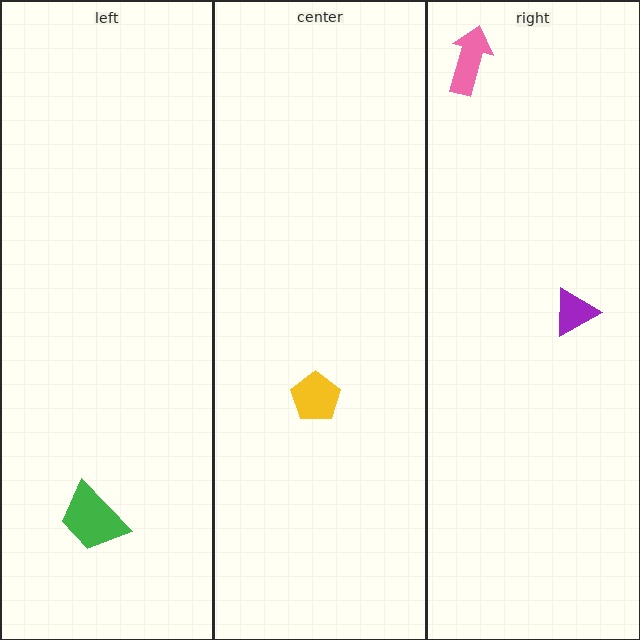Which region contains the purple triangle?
The right region.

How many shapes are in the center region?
1.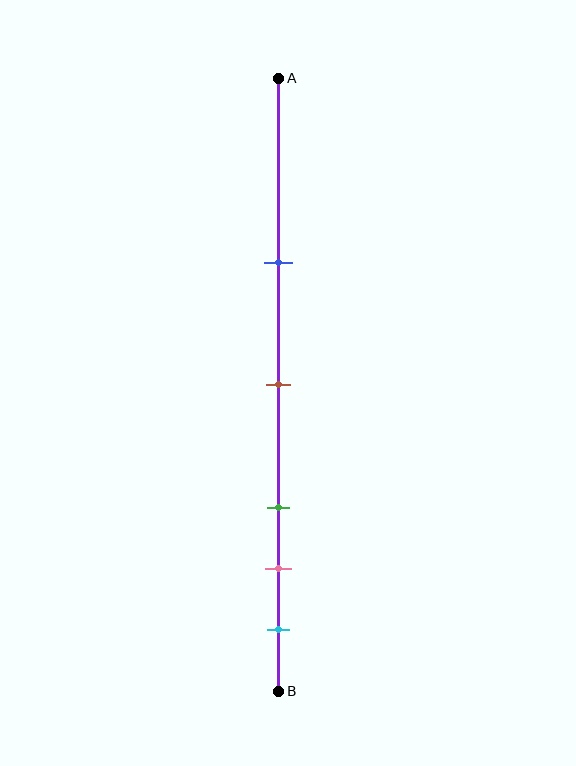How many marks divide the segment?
There are 5 marks dividing the segment.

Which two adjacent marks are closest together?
The pink and cyan marks are the closest adjacent pair.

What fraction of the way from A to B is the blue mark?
The blue mark is approximately 30% (0.3) of the way from A to B.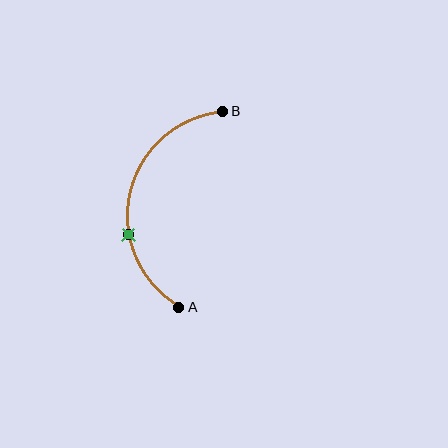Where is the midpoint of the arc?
The arc midpoint is the point on the curve farthest from the straight line joining A and B. It sits to the left of that line.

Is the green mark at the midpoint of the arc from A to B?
No. The green mark lies on the arc but is closer to endpoint A. The arc midpoint would be at the point on the curve equidistant along the arc from both A and B.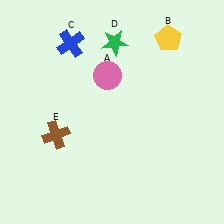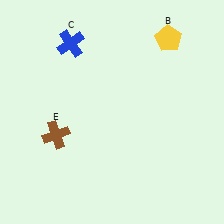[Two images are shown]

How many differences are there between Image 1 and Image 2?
There are 2 differences between the two images.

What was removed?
The green star (D), the pink circle (A) were removed in Image 2.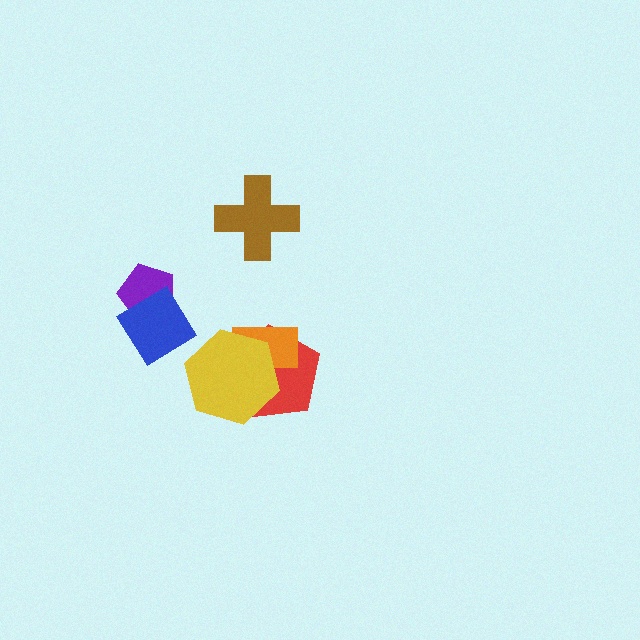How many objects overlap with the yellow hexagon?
2 objects overlap with the yellow hexagon.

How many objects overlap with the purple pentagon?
1 object overlaps with the purple pentagon.